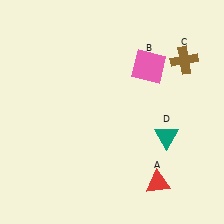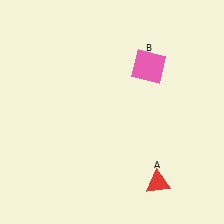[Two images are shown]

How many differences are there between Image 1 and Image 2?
There are 2 differences between the two images.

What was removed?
The brown cross (C), the teal triangle (D) were removed in Image 2.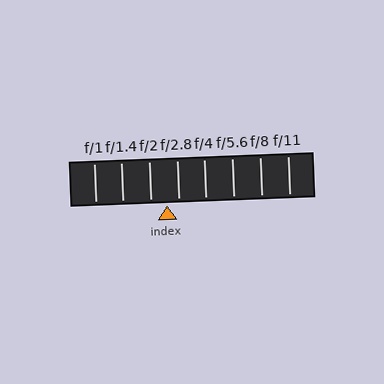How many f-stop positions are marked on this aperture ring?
There are 8 f-stop positions marked.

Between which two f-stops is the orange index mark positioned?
The index mark is between f/2 and f/2.8.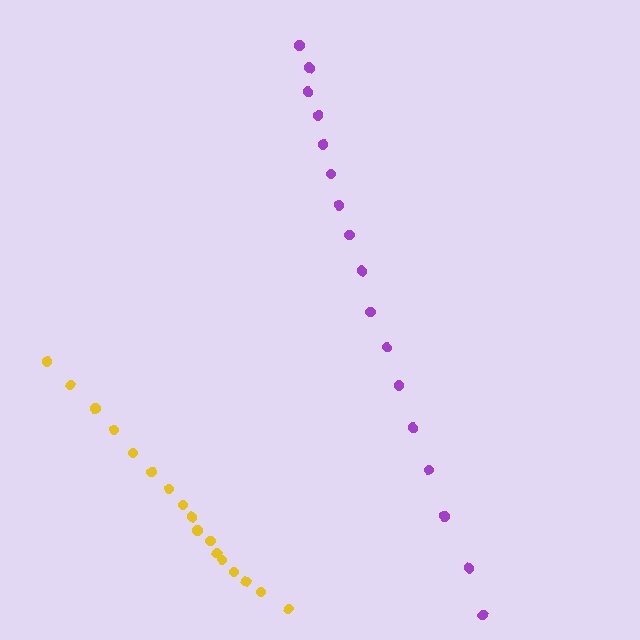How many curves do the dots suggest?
There are 2 distinct paths.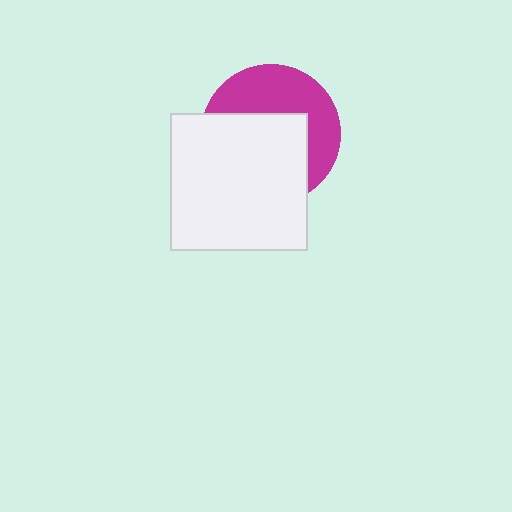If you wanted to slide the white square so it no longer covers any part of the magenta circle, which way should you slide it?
Slide it down — that is the most direct way to separate the two shapes.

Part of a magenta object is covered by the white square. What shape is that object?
It is a circle.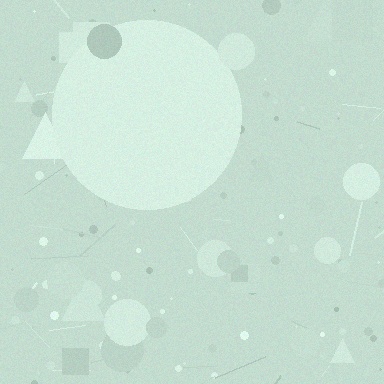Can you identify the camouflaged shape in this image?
The camouflaged shape is a circle.